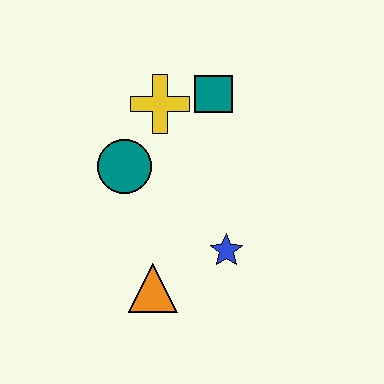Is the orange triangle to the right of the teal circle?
Yes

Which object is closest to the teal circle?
The yellow cross is closest to the teal circle.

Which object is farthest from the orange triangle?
The teal square is farthest from the orange triangle.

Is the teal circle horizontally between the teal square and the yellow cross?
No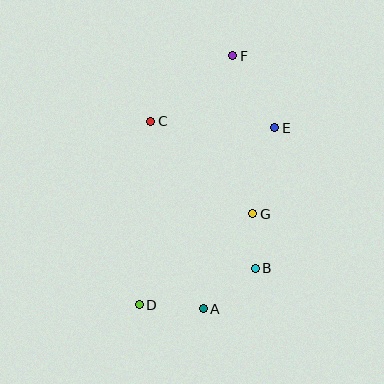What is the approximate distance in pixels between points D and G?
The distance between D and G is approximately 145 pixels.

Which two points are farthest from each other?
Points D and F are farthest from each other.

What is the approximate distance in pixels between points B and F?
The distance between B and F is approximately 214 pixels.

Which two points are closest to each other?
Points B and G are closest to each other.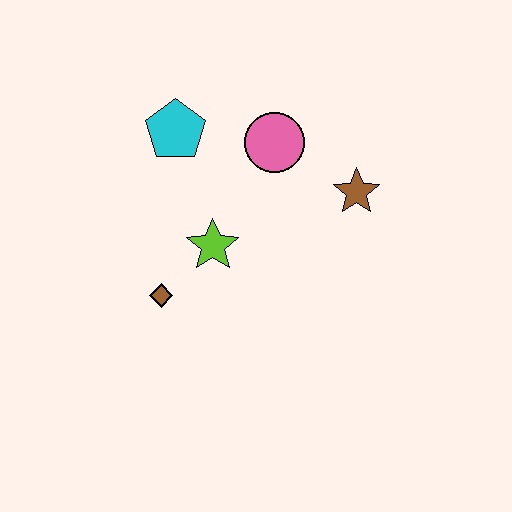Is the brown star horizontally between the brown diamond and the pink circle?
No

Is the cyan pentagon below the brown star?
No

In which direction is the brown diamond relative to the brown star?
The brown diamond is to the left of the brown star.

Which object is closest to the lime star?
The brown diamond is closest to the lime star.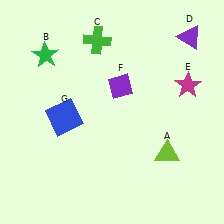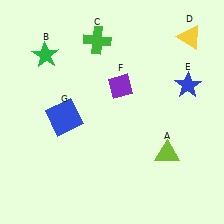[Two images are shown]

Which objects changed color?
D changed from purple to yellow. E changed from magenta to blue.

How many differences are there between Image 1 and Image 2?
There are 2 differences between the two images.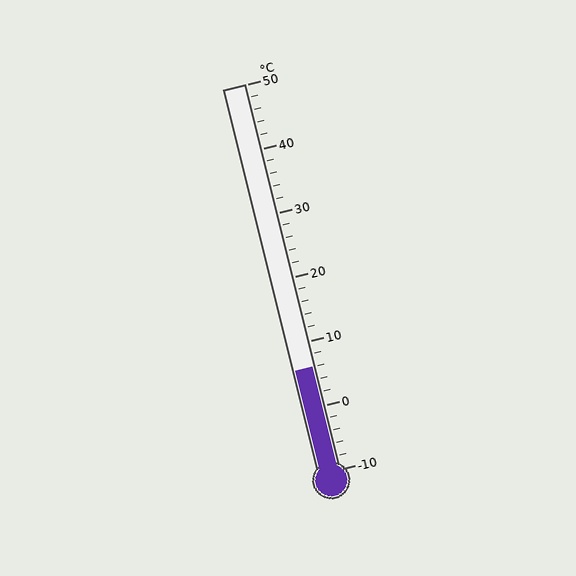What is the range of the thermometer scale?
The thermometer scale ranges from -10°C to 50°C.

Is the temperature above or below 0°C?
The temperature is above 0°C.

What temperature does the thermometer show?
The thermometer shows approximately 6°C.